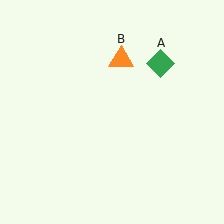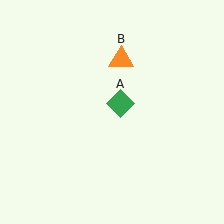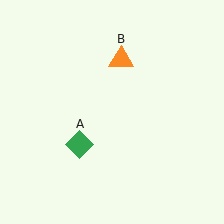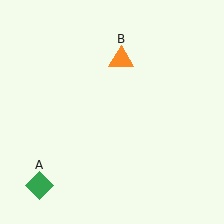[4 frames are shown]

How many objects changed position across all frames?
1 object changed position: green diamond (object A).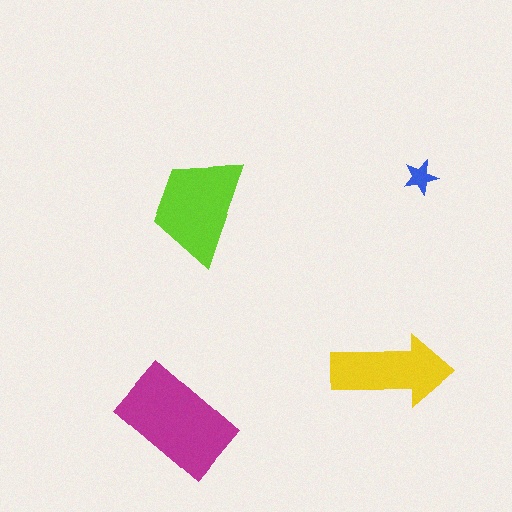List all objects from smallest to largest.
The blue star, the yellow arrow, the lime trapezoid, the magenta rectangle.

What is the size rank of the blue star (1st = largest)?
4th.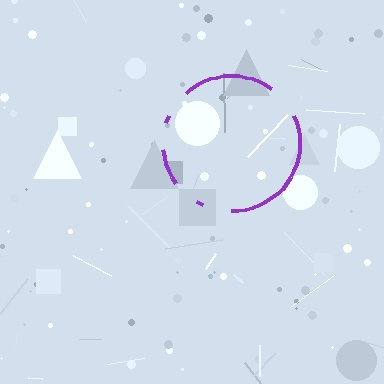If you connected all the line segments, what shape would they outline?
They would outline a circle.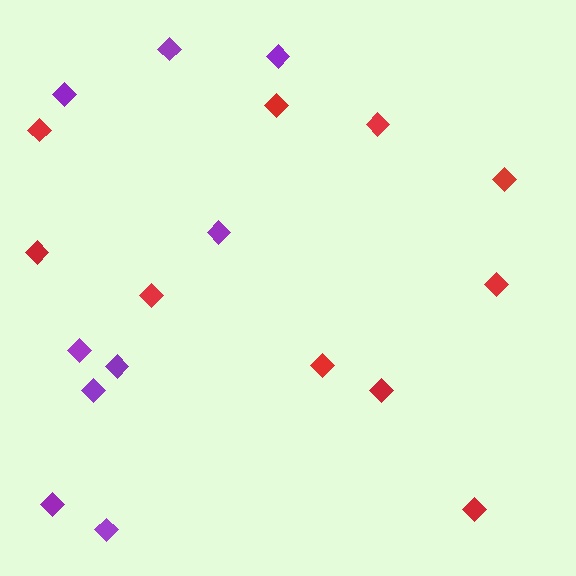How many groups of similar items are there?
There are 2 groups: one group of red diamonds (10) and one group of purple diamonds (9).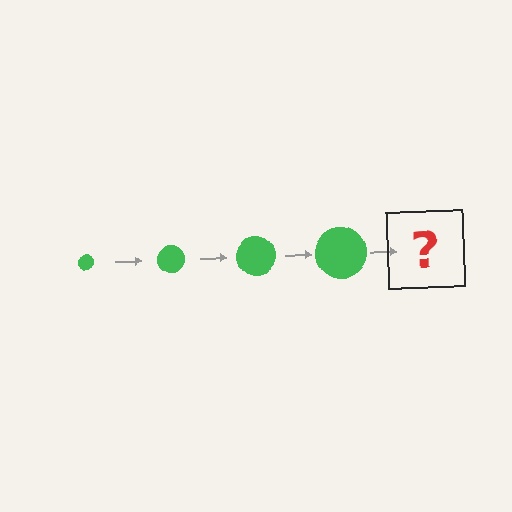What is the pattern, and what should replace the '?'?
The pattern is that the circle gets progressively larger each step. The '?' should be a green circle, larger than the previous one.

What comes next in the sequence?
The next element should be a green circle, larger than the previous one.